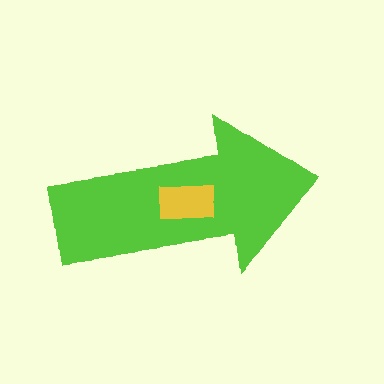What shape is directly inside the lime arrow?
The yellow rectangle.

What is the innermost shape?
The yellow rectangle.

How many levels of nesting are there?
2.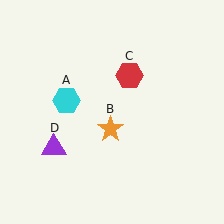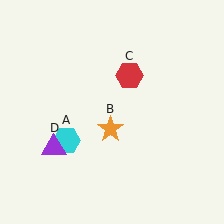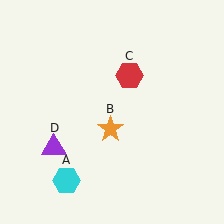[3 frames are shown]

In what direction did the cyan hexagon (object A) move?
The cyan hexagon (object A) moved down.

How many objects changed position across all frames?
1 object changed position: cyan hexagon (object A).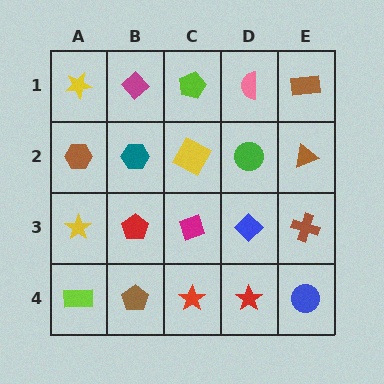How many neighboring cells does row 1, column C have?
3.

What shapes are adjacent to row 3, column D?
A green circle (row 2, column D), a red star (row 4, column D), a magenta diamond (row 3, column C), a brown cross (row 3, column E).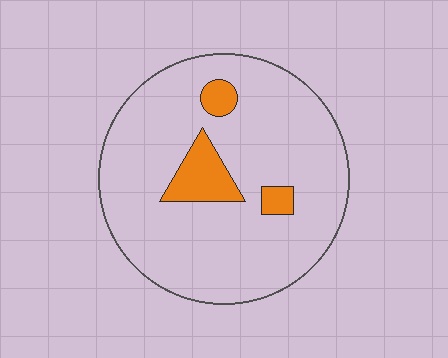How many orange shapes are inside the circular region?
3.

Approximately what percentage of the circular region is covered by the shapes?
Approximately 10%.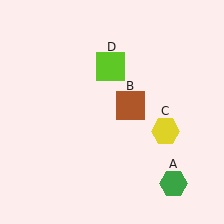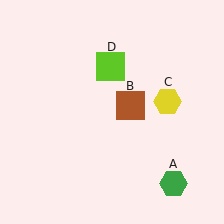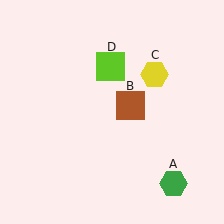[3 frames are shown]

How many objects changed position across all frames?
1 object changed position: yellow hexagon (object C).